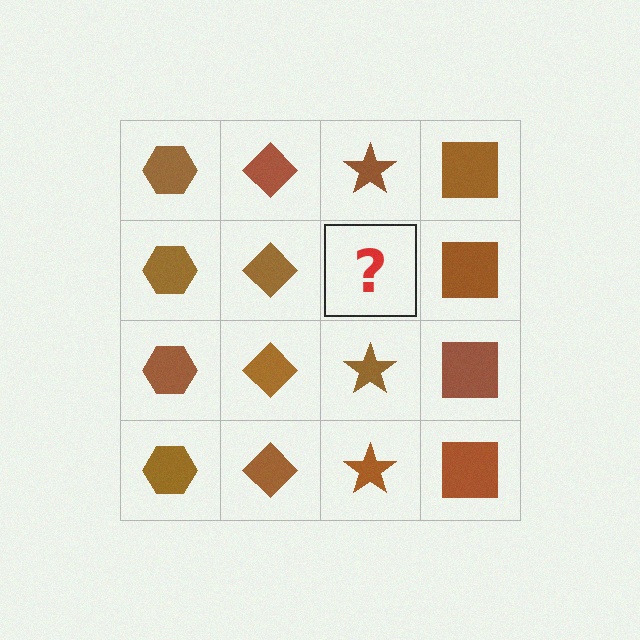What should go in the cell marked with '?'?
The missing cell should contain a brown star.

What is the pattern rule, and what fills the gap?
The rule is that each column has a consistent shape. The gap should be filled with a brown star.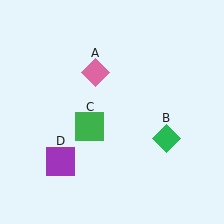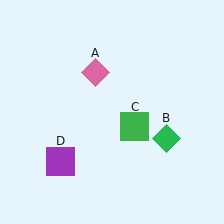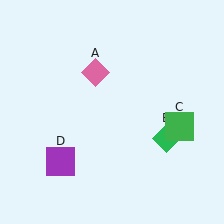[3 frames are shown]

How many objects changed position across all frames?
1 object changed position: green square (object C).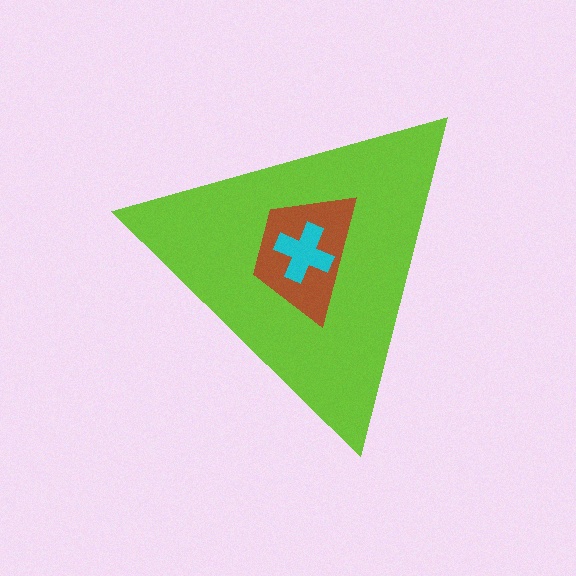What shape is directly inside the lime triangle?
The brown trapezoid.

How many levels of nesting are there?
3.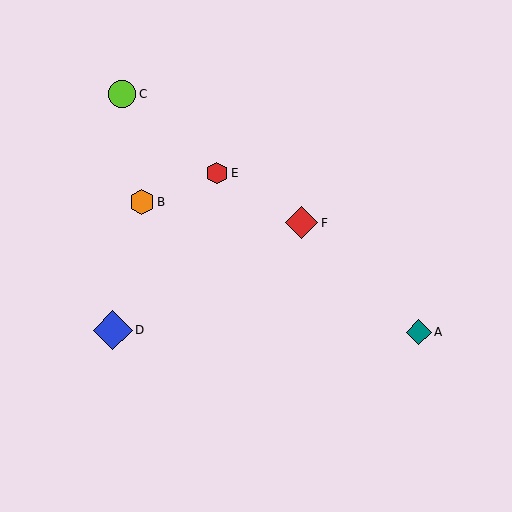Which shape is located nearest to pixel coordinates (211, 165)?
The red hexagon (labeled E) at (217, 173) is nearest to that location.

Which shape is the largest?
The blue diamond (labeled D) is the largest.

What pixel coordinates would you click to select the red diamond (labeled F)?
Click at (302, 223) to select the red diamond F.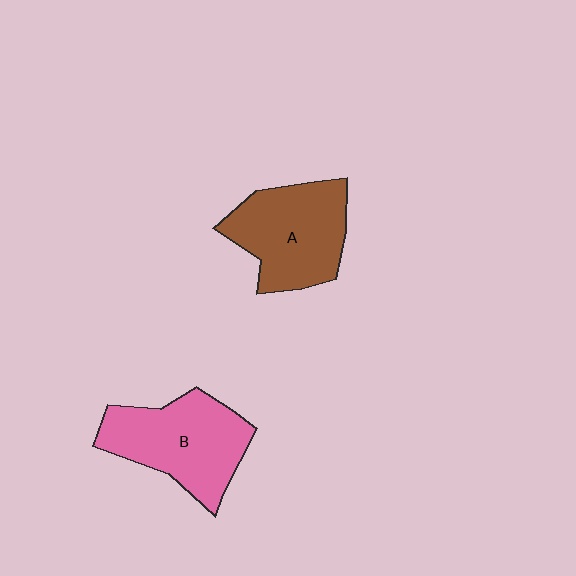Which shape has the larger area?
Shape B (pink).